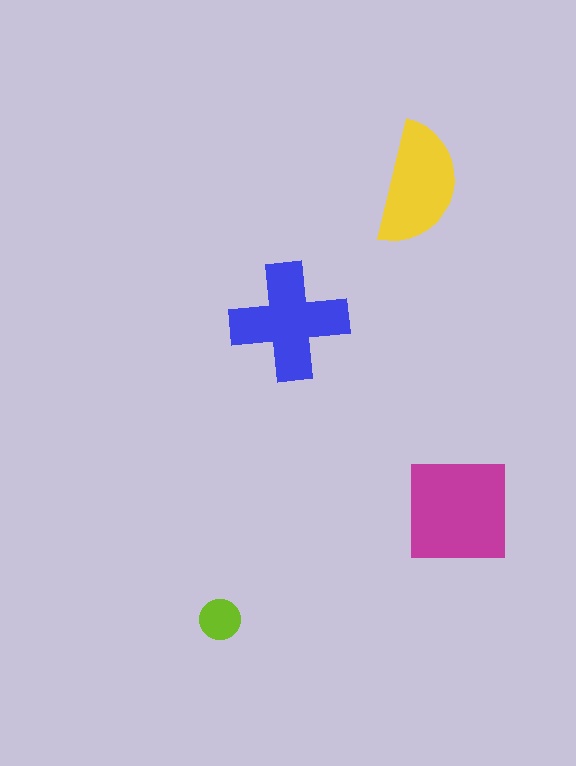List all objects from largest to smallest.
The magenta square, the blue cross, the yellow semicircle, the lime circle.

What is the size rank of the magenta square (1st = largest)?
1st.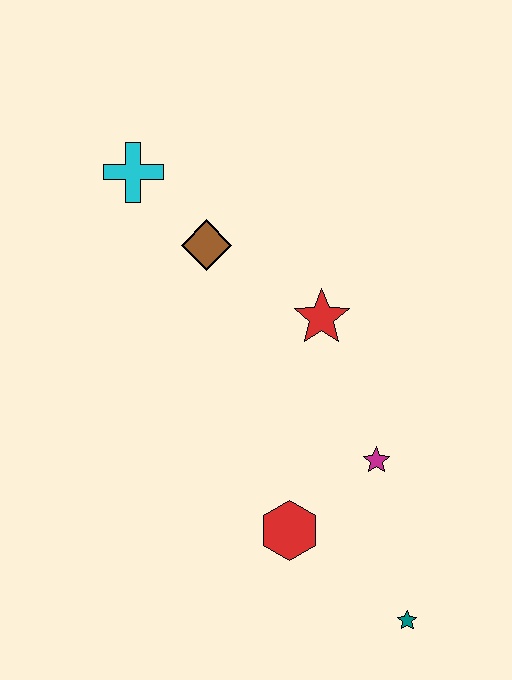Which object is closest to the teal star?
The red hexagon is closest to the teal star.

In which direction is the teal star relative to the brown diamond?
The teal star is below the brown diamond.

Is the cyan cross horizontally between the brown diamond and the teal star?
No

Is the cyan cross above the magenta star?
Yes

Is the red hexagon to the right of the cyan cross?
Yes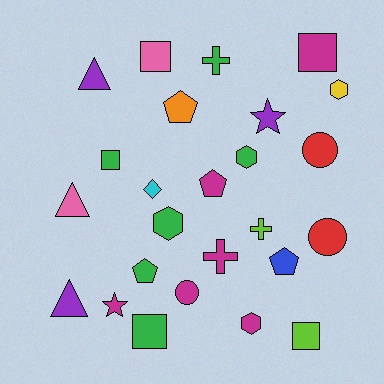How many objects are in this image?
There are 25 objects.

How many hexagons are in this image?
There are 4 hexagons.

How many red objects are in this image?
There are 2 red objects.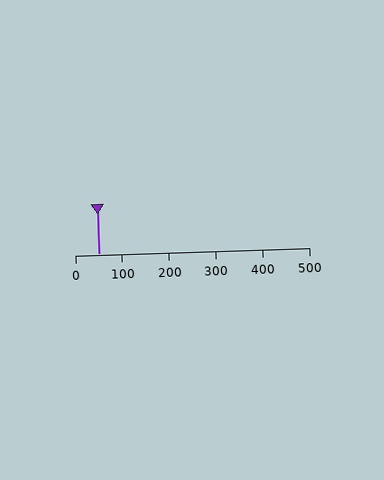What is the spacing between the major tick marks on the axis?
The major ticks are spaced 100 apart.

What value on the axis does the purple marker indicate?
The marker indicates approximately 50.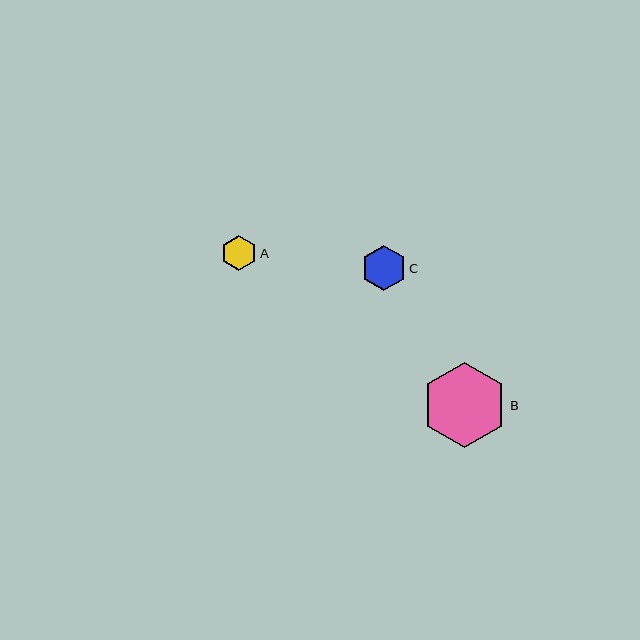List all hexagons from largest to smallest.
From largest to smallest: B, C, A.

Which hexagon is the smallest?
Hexagon A is the smallest with a size of approximately 35 pixels.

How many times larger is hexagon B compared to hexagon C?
Hexagon B is approximately 1.9 times the size of hexagon C.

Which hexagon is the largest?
Hexagon B is the largest with a size of approximately 85 pixels.